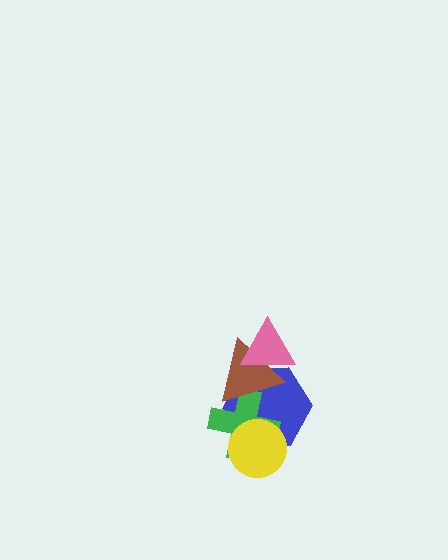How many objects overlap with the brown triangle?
3 objects overlap with the brown triangle.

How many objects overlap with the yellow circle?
2 objects overlap with the yellow circle.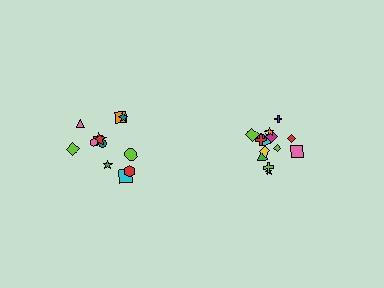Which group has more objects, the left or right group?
The right group.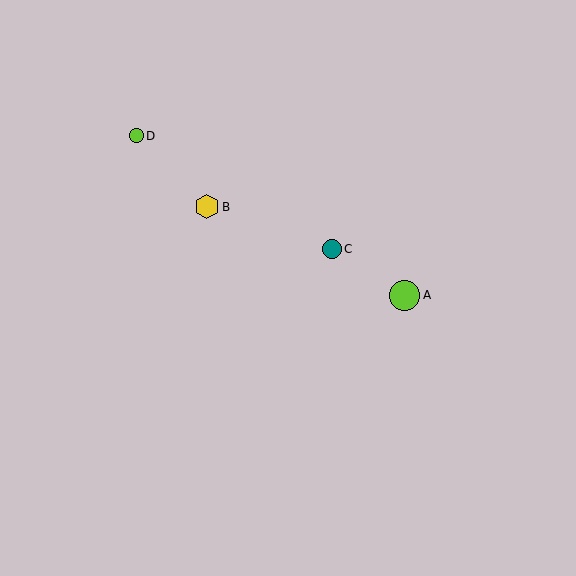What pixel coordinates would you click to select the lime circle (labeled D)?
Click at (136, 136) to select the lime circle D.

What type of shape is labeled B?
Shape B is a yellow hexagon.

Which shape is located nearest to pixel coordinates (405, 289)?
The lime circle (labeled A) at (405, 295) is nearest to that location.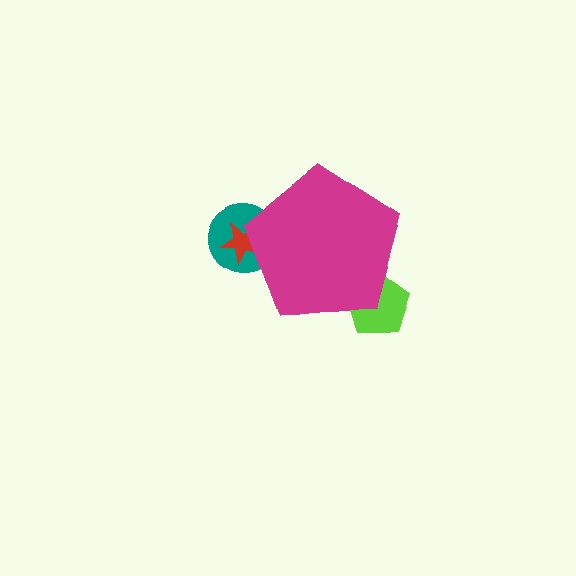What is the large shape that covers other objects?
A magenta pentagon.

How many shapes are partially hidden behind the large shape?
3 shapes are partially hidden.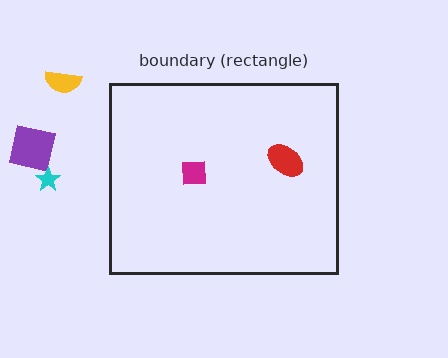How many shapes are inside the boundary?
2 inside, 3 outside.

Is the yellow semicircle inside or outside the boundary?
Outside.